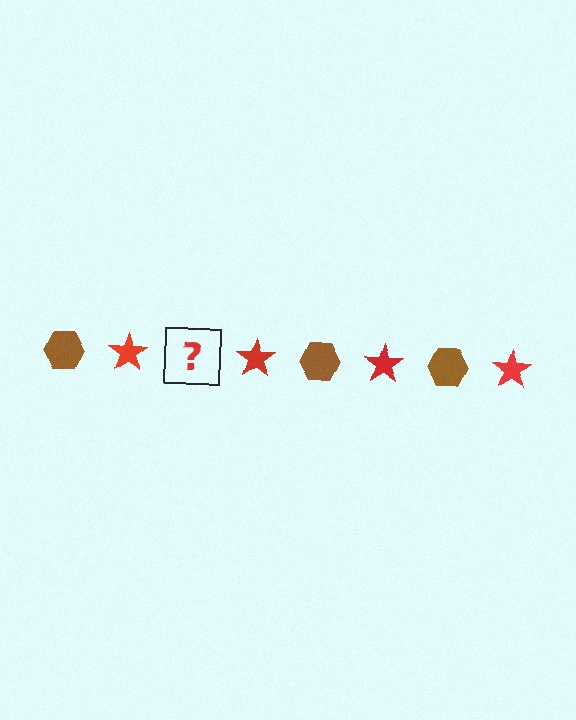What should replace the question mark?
The question mark should be replaced with a brown hexagon.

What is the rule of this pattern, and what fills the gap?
The rule is that the pattern alternates between brown hexagon and red star. The gap should be filled with a brown hexagon.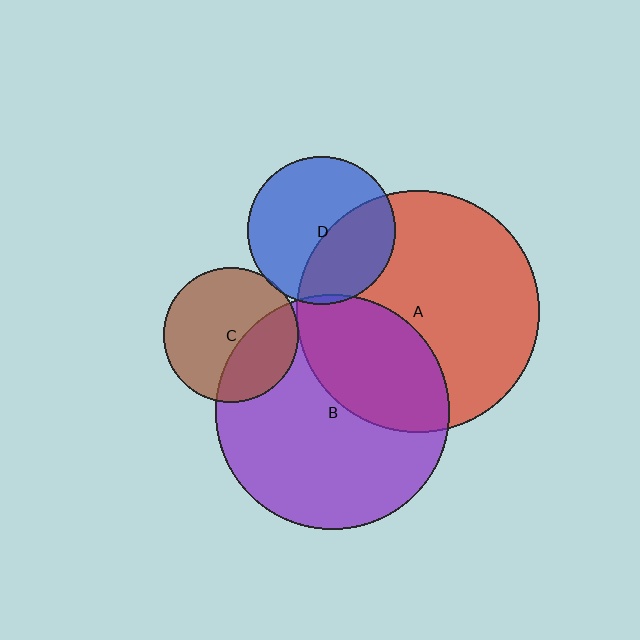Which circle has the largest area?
Circle A (red).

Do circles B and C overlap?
Yes.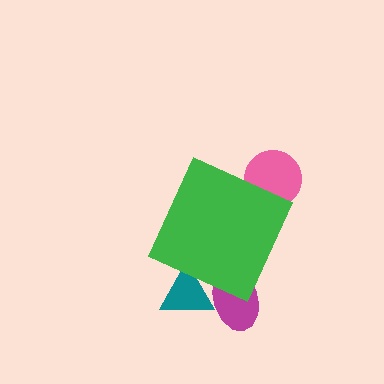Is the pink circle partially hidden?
Yes, the pink circle is partially hidden behind the green diamond.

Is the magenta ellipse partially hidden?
Yes, the magenta ellipse is partially hidden behind the green diamond.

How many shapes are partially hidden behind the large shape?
3 shapes are partially hidden.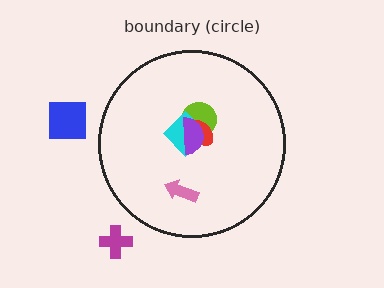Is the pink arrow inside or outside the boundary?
Inside.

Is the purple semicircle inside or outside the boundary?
Inside.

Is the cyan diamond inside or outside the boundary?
Inside.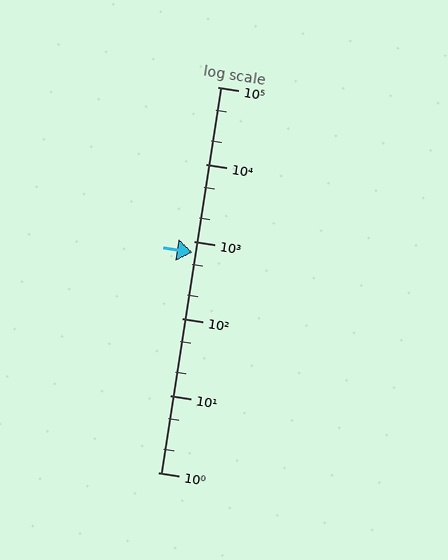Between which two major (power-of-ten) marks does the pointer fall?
The pointer is between 100 and 1000.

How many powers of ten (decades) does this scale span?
The scale spans 5 decades, from 1 to 100000.